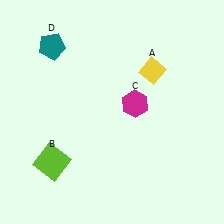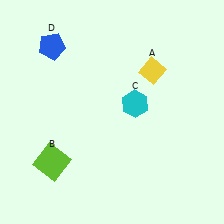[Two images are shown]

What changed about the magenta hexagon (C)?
In Image 1, C is magenta. In Image 2, it changed to cyan.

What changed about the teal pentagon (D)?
In Image 1, D is teal. In Image 2, it changed to blue.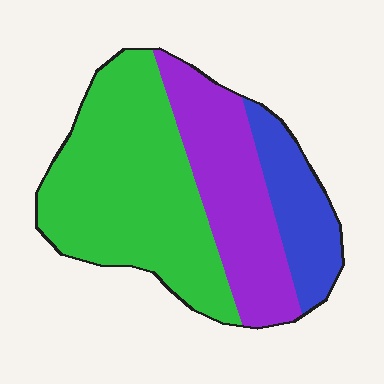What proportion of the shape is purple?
Purple takes up between a quarter and a half of the shape.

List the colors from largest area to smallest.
From largest to smallest: green, purple, blue.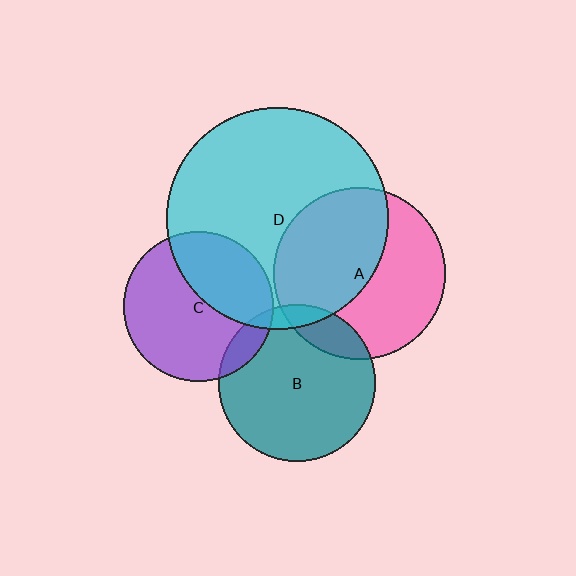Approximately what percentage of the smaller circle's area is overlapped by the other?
Approximately 50%.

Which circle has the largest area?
Circle D (cyan).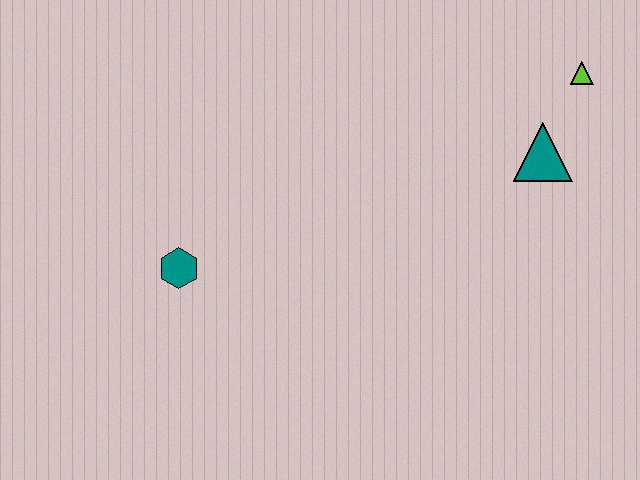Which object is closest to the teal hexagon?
The teal triangle is closest to the teal hexagon.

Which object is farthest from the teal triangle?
The teal hexagon is farthest from the teal triangle.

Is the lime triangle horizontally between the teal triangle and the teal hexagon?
No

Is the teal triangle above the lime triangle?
No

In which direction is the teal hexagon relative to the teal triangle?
The teal hexagon is to the left of the teal triangle.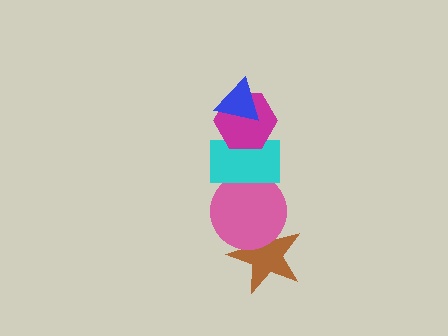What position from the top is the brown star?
The brown star is 5th from the top.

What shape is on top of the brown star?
The pink circle is on top of the brown star.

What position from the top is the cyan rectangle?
The cyan rectangle is 3rd from the top.